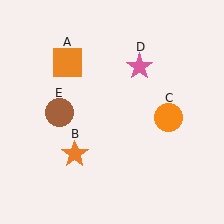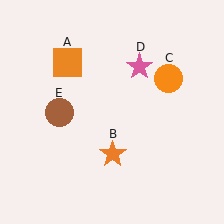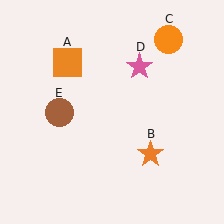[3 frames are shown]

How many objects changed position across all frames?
2 objects changed position: orange star (object B), orange circle (object C).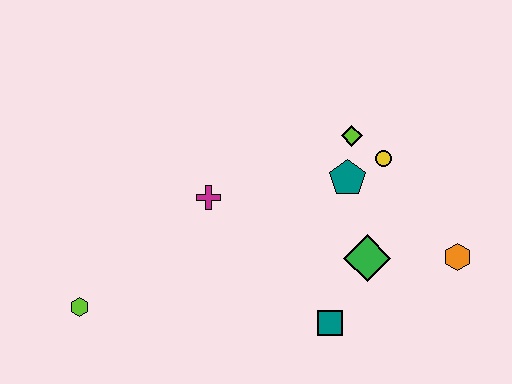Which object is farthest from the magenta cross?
The orange hexagon is farthest from the magenta cross.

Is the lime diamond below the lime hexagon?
No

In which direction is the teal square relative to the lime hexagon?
The teal square is to the right of the lime hexagon.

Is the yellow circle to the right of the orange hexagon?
No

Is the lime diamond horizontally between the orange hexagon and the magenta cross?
Yes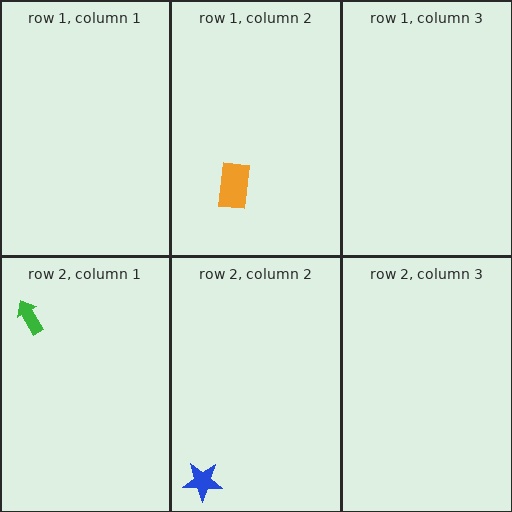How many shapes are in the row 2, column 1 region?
1.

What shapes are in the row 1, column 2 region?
The orange rectangle.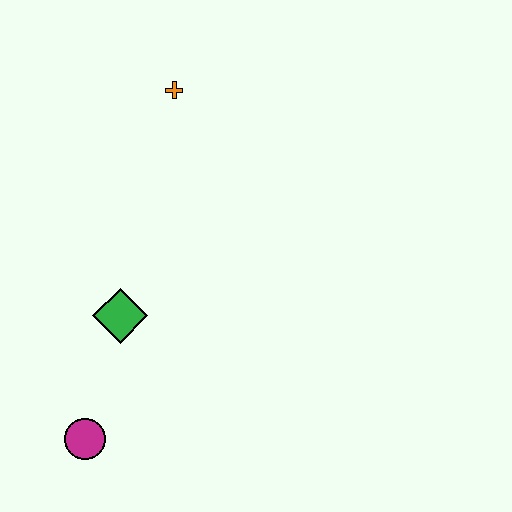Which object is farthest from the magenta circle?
The orange cross is farthest from the magenta circle.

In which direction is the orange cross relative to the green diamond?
The orange cross is above the green diamond.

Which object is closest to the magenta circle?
The green diamond is closest to the magenta circle.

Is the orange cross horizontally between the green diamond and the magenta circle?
No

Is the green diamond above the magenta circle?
Yes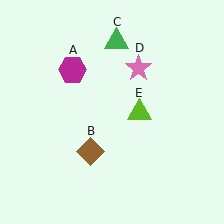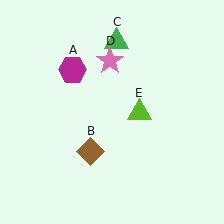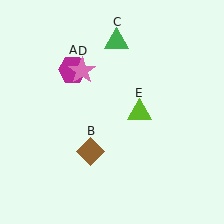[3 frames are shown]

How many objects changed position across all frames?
1 object changed position: pink star (object D).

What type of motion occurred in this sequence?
The pink star (object D) rotated counterclockwise around the center of the scene.